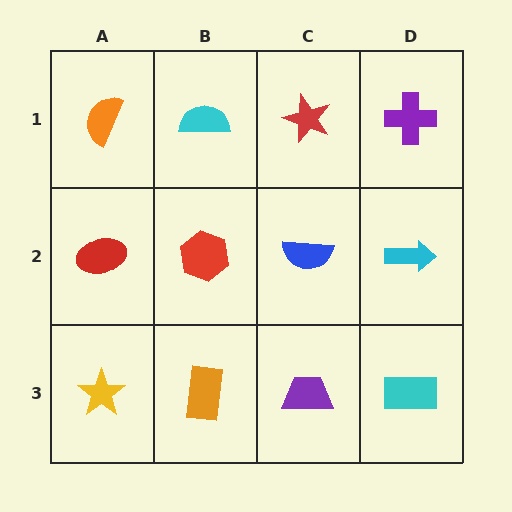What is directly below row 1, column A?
A red ellipse.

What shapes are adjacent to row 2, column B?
A cyan semicircle (row 1, column B), an orange rectangle (row 3, column B), a red ellipse (row 2, column A), a blue semicircle (row 2, column C).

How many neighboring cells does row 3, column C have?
3.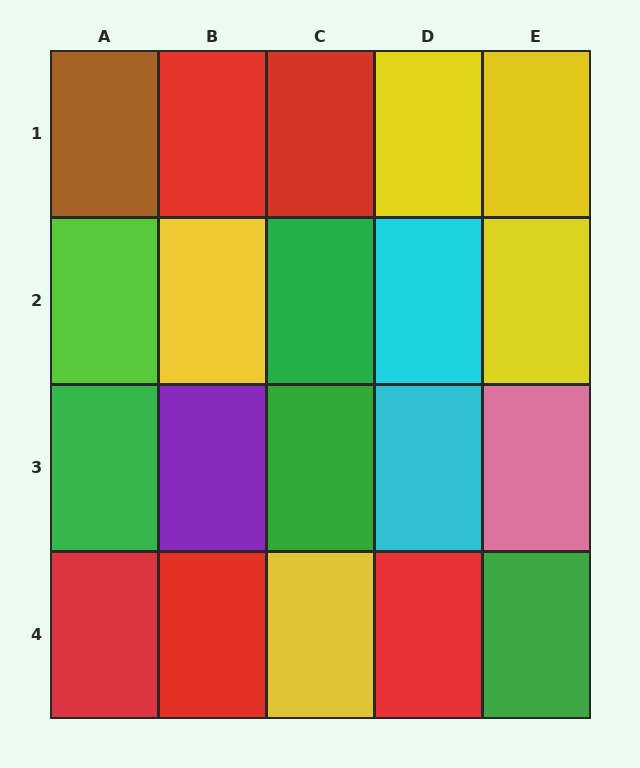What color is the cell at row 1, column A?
Brown.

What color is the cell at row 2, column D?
Cyan.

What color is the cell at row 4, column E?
Green.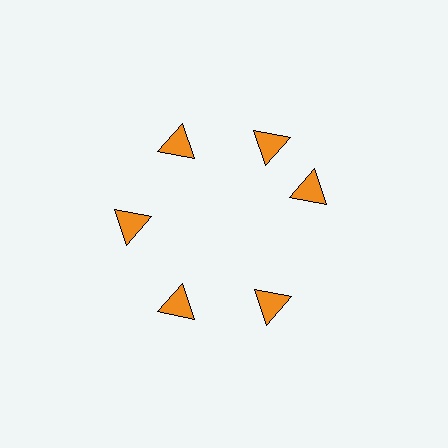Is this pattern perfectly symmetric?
No. The 6 orange triangles are arranged in a ring, but one element near the 3 o'clock position is rotated out of alignment along the ring, breaking the 6-fold rotational symmetry.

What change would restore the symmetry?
The symmetry would be restored by rotating it back into even spacing with its neighbors so that all 6 triangles sit at equal angles and equal distance from the center.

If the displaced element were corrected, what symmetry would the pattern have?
It would have 6-fold rotational symmetry — the pattern would map onto itself every 60 degrees.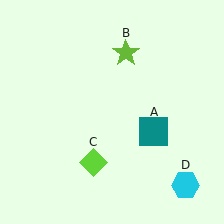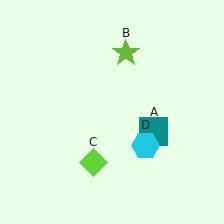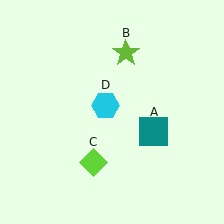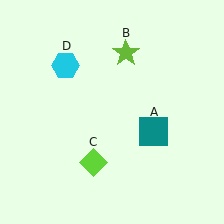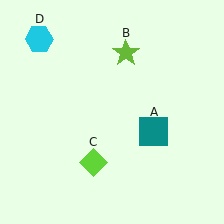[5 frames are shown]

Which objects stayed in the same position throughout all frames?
Teal square (object A) and lime star (object B) and lime diamond (object C) remained stationary.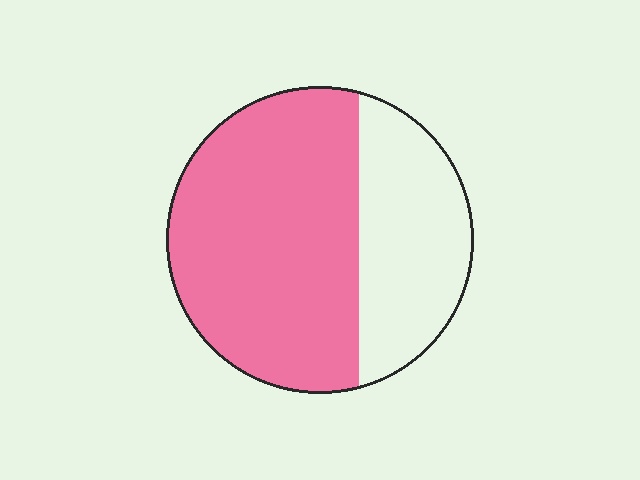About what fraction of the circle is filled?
About two thirds (2/3).